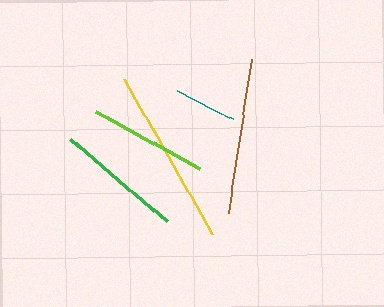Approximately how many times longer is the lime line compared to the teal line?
The lime line is approximately 1.9 times the length of the teal line.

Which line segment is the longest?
The yellow line is the longest at approximately 177 pixels.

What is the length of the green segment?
The green segment is approximately 128 pixels long.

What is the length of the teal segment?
The teal segment is approximately 62 pixels long.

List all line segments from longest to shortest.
From longest to shortest: yellow, brown, green, lime, teal.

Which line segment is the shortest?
The teal line is the shortest at approximately 62 pixels.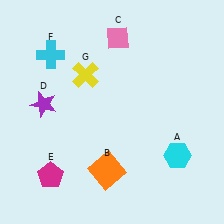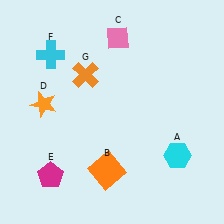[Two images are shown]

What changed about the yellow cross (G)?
In Image 1, G is yellow. In Image 2, it changed to orange.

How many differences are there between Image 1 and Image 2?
There are 2 differences between the two images.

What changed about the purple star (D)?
In Image 1, D is purple. In Image 2, it changed to orange.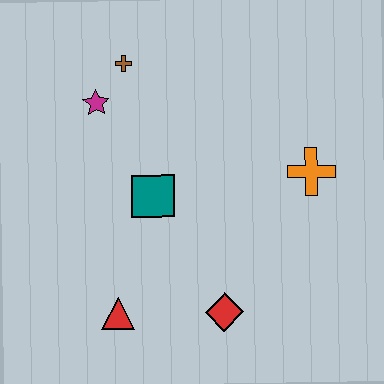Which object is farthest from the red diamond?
The brown cross is farthest from the red diamond.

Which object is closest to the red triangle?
The red diamond is closest to the red triangle.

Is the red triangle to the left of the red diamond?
Yes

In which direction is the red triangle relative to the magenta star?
The red triangle is below the magenta star.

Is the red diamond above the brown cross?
No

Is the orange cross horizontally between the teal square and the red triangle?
No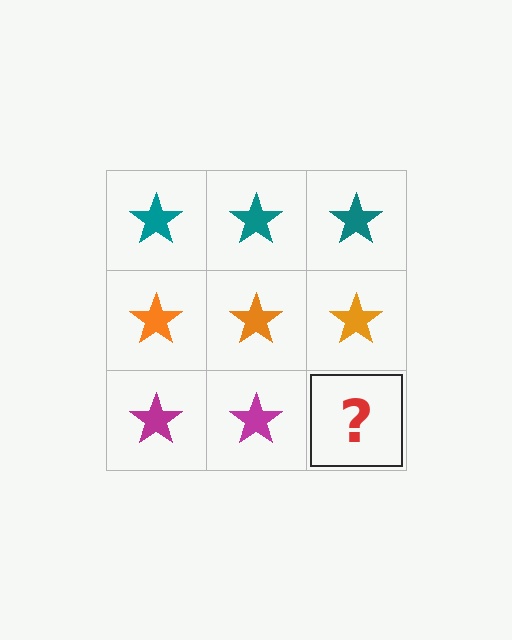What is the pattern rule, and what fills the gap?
The rule is that each row has a consistent color. The gap should be filled with a magenta star.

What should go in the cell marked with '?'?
The missing cell should contain a magenta star.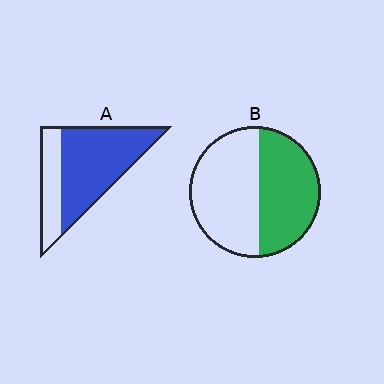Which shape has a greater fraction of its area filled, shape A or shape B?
Shape A.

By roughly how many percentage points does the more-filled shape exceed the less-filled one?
By roughly 25 percentage points (A over B).